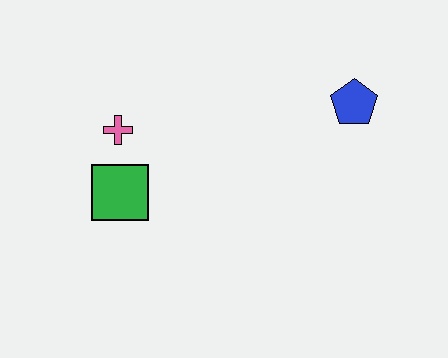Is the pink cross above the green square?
Yes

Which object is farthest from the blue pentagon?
The green square is farthest from the blue pentagon.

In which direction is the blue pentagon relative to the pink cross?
The blue pentagon is to the right of the pink cross.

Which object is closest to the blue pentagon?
The pink cross is closest to the blue pentagon.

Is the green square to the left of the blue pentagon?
Yes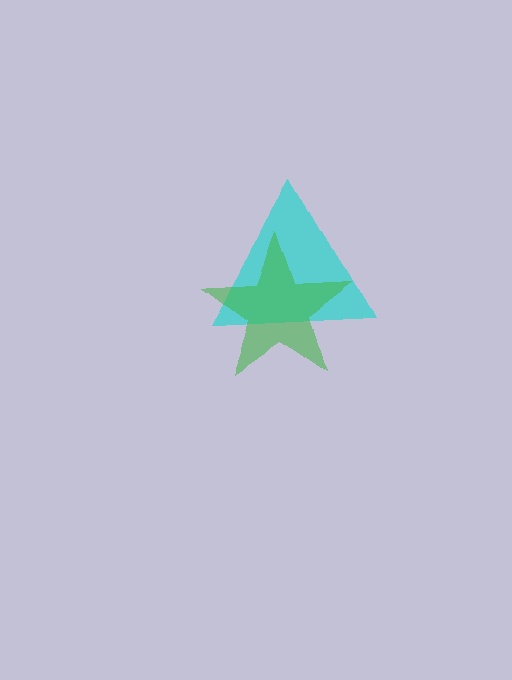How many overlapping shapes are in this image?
There are 2 overlapping shapes in the image.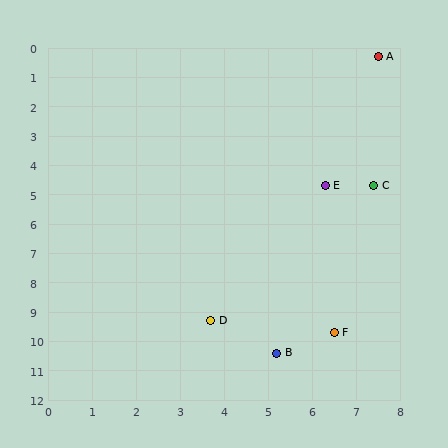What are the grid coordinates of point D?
Point D is at approximately (3.7, 9.3).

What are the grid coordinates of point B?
Point B is at approximately (5.2, 10.4).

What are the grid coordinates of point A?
Point A is at approximately (7.5, 0.3).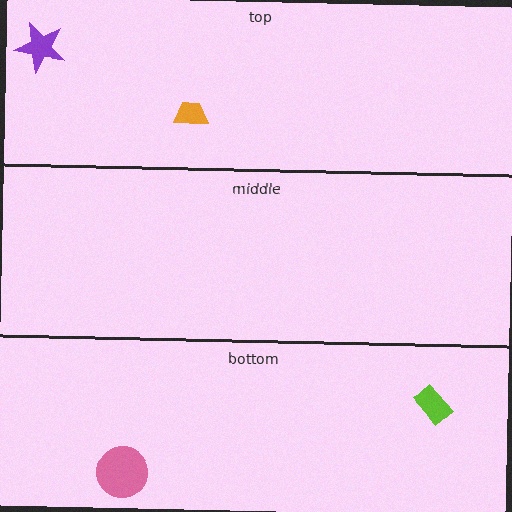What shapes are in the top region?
The purple star, the orange trapezoid.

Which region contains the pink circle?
The bottom region.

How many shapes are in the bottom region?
2.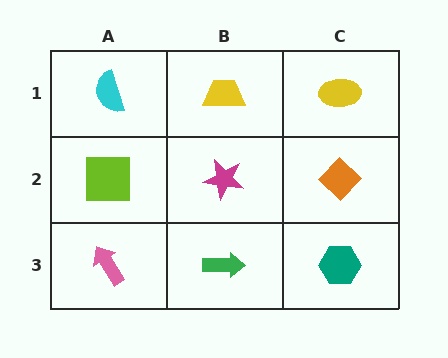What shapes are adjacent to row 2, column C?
A yellow ellipse (row 1, column C), a teal hexagon (row 3, column C), a magenta star (row 2, column B).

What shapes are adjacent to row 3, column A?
A lime square (row 2, column A), a green arrow (row 3, column B).